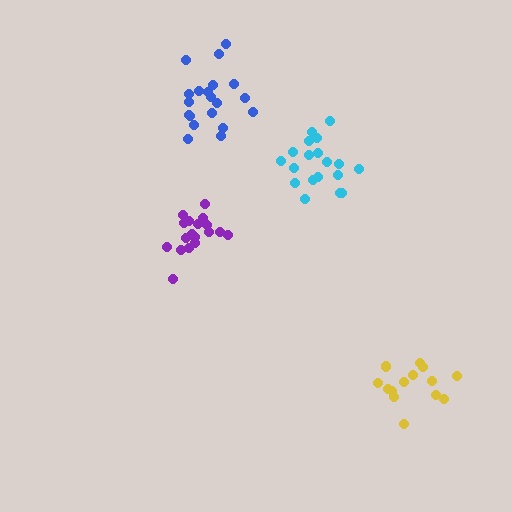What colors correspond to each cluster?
The clusters are colored: purple, cyan, yellow, blue.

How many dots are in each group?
Group 1: 19 dots, Group 2: 19 dots, Group 3: 15 dots, Group 4: 20 dots (73 total).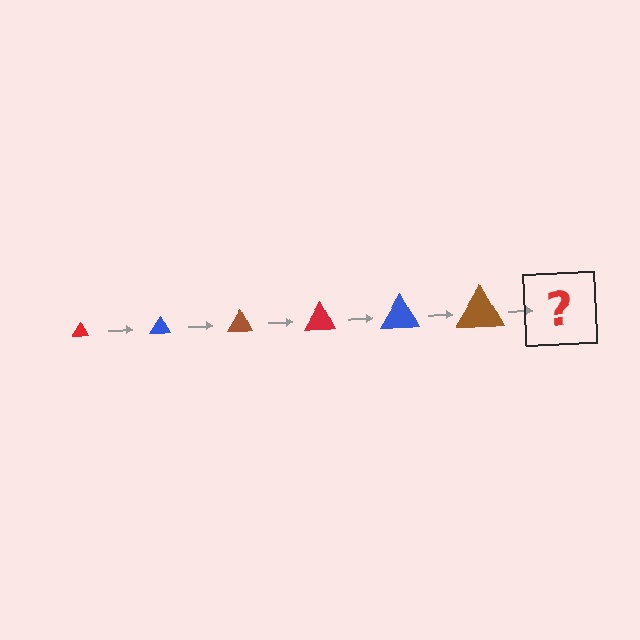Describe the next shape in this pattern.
It should be a red triangle, larger than the previous one.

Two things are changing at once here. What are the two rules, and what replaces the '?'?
The two rules are that the triangle grows larger each step and the color cycles through red, blue, and brown. The '?' should be a red triangle, larger than the previous one.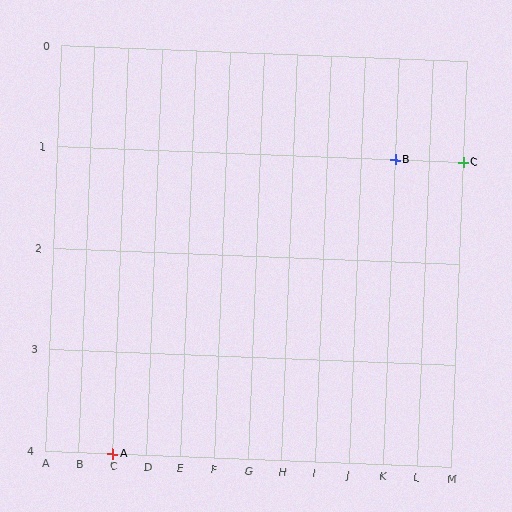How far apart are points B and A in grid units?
Points B and A are 8 columns and 3 rows apart (about 8.5 grid units diagonally).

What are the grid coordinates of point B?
Point B is at grid coordinates (K, 1).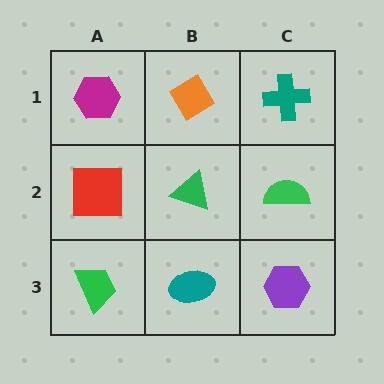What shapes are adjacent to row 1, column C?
A green semicircle (row 2, column C), an orange diamond (row 1, column B).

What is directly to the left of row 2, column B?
A red square.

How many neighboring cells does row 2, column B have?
4.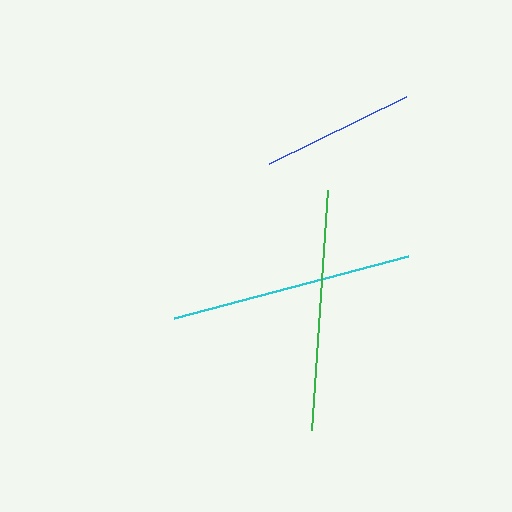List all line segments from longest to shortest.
From longest to shortest: cyan, green, blue.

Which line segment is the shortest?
The blue line is the shortest at approximately 153 pixels.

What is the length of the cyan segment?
The cyan segment is approximately 243 pixels long.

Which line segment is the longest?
The cyan line is the longest at approximately 243 pixels.